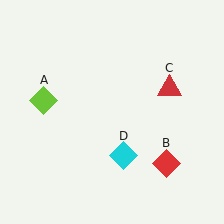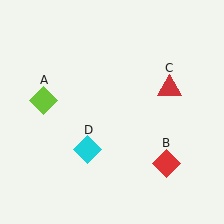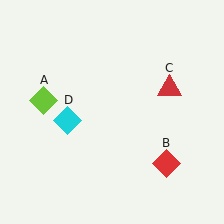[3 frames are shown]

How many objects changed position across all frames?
1 object changed position: cyan diamond (object D).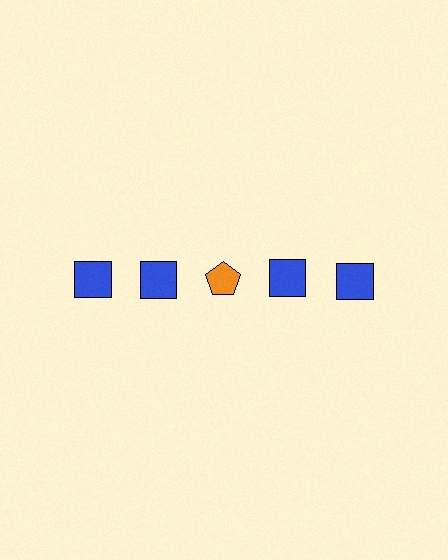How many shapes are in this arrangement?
There are 5 shapes arranged in a grid pattern.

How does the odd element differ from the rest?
It differs in both color (orange instead of blue) and shape (pentagon instead of square).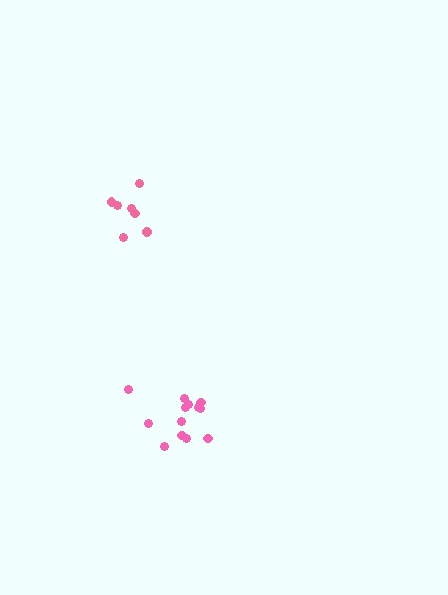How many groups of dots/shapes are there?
There are 2 groups.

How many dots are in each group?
Group 1: 7 dots, Group 2: 13 dots (20 total).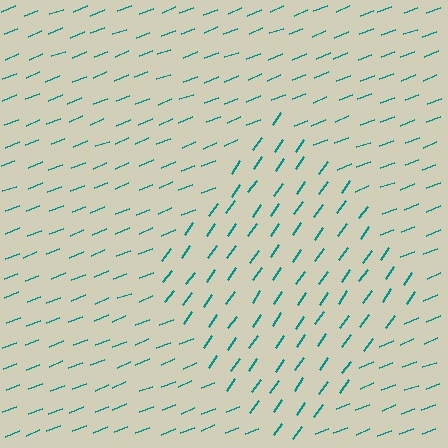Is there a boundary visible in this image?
Yes, there is a texture boundary formed by a change in line orientation.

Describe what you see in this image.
The image is filled with small teal line segments. A diamond region in the image has lines oriented differently from the surrounding lines, creating a visible texture boundary.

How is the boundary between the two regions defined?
The boundary is defined purely by a change in line orientation (approximately 33 degrees difference). All lines are the same color and thickness.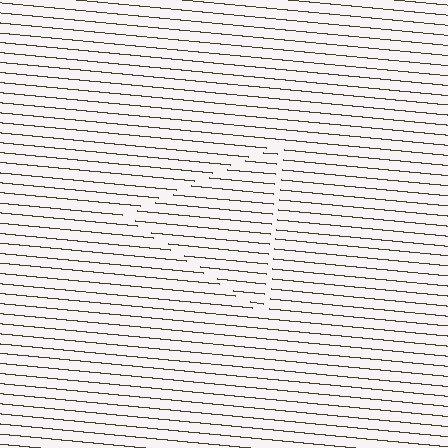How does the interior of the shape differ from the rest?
The interior of the shape contains the same grating, shifted by half a period — the contour is defined by the phase discontinuity where line-ends from the inner and outer gratings abut.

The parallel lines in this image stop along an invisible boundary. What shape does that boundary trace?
An illusory triangle. The interior of the shape contains the same grating, shifted by half a period — the contour is defined by the phase discontinuity where line-ends from the inner and outer gratings abut.